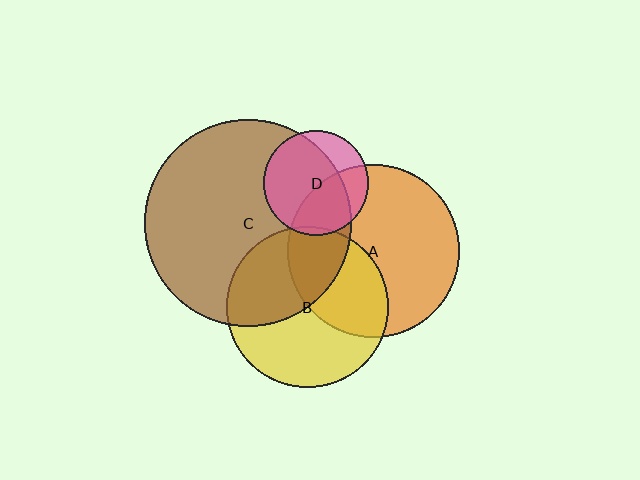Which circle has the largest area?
Circle C (brown).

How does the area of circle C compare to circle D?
Approximately 3.9 times.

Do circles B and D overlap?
Yes.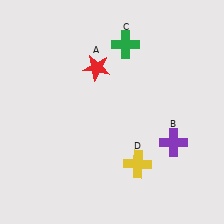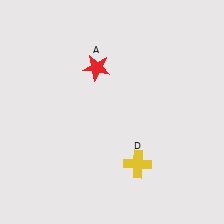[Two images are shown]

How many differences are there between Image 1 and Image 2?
There are 2 differences between the two images.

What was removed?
The green cross (C), the purple cross (B) were removed in Image 2.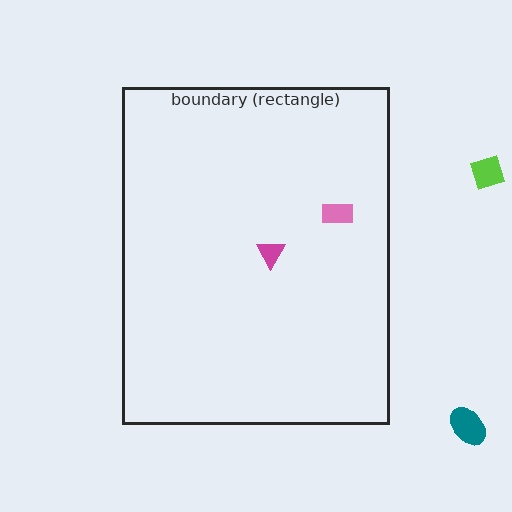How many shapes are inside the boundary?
2 inside, 2 outside.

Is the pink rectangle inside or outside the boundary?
Inside.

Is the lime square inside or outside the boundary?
Outside.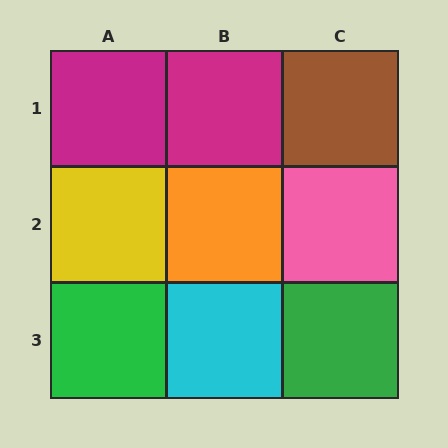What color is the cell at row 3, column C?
Green.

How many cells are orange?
1 cell is orange.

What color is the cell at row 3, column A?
Green.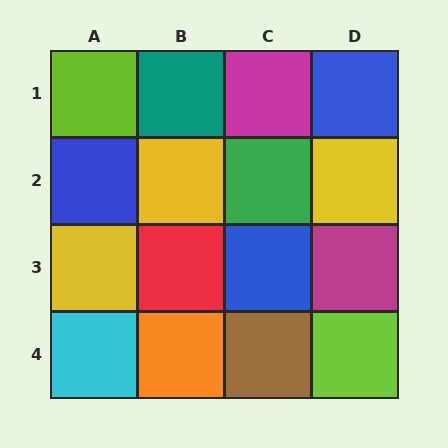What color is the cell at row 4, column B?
Orange.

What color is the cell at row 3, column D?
Magenta.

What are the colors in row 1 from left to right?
Lime, teal, magenta, blue.